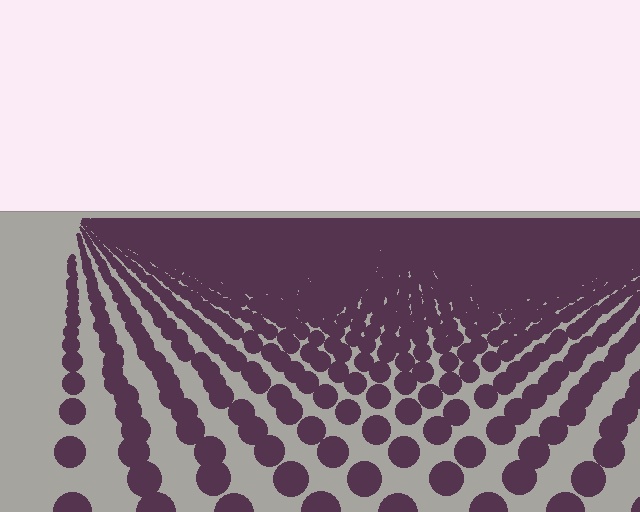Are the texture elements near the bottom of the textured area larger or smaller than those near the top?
Larger. Near the bottom, elements are closer to the viewer and appear at a bigger on-screen size.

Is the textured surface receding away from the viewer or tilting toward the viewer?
The surface is receding away from the viewer. Texture elements get smaller and denser toward the top.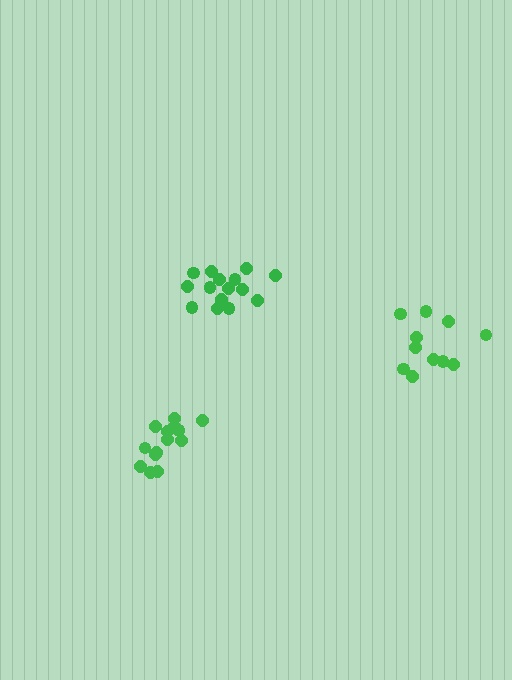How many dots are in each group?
Group 1: 14 dots, Group 2: 15 dots, Group 3: 11 dots (40 total).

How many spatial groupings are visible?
There are 3 spatial groupings.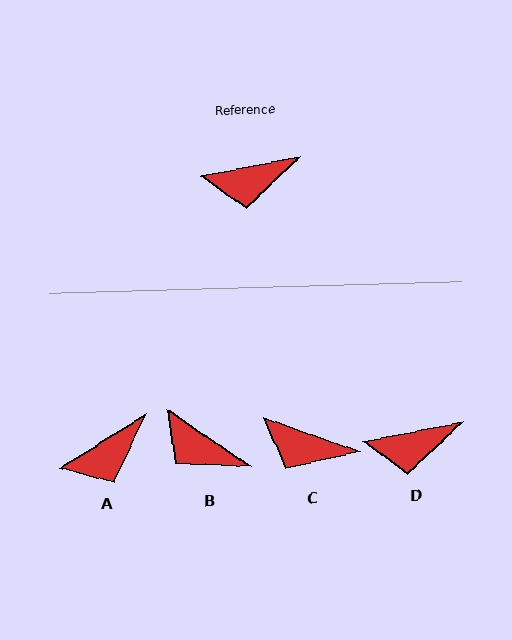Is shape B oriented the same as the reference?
No, it is off by about 46 degrees.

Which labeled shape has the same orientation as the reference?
D.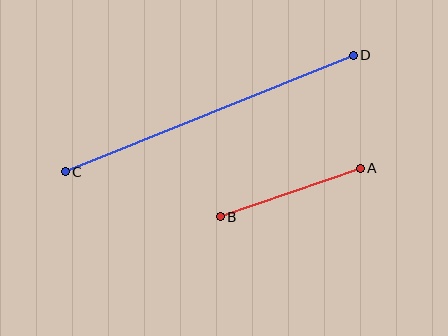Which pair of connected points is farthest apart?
Points C and D are farthest apart.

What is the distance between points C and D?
The distance is approximately 311 pixels.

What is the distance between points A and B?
The distance is approximately 148 pixels.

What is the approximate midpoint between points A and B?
The midpoint is at approximately (290, 193) pixels.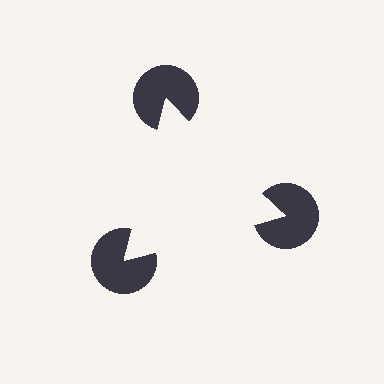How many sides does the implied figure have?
3 sides.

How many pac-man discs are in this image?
There are 3 — one at each vertex of the illusory triangle.